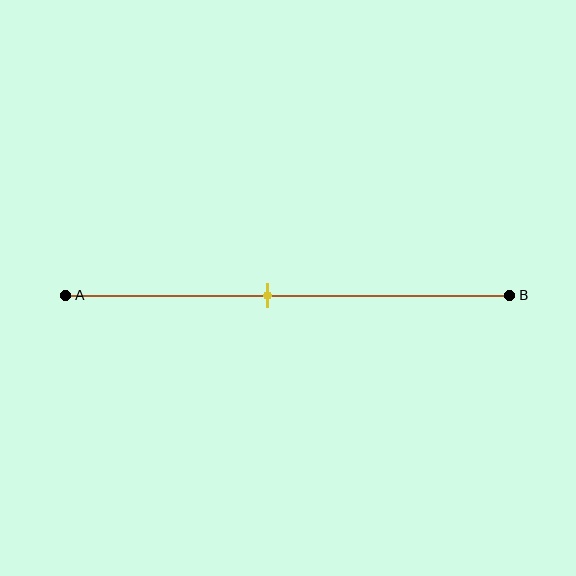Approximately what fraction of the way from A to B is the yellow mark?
The yellow mark is approximately 45% of the way from A to B.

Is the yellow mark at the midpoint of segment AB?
No, the mark is at about 45% from A, not at the 50% midpoint.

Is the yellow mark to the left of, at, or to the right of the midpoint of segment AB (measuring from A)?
The yellow mark is to the left of the midpoint of segment AB.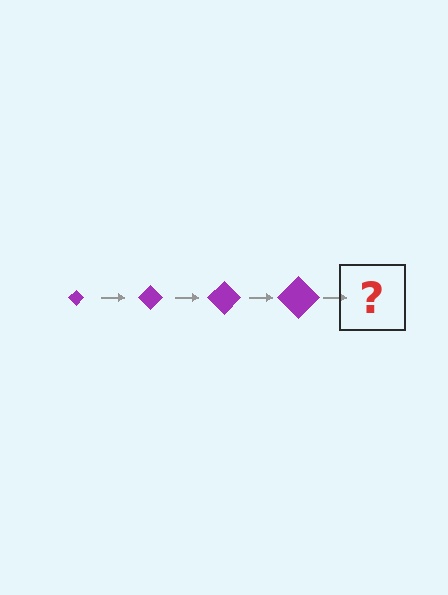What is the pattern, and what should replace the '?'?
The pattern is that the diamond gets progressively larger each step. The '?' should be a purple diamond, larger than the previous one.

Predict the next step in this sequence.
The next step is a purple diamond, larger than the previous one.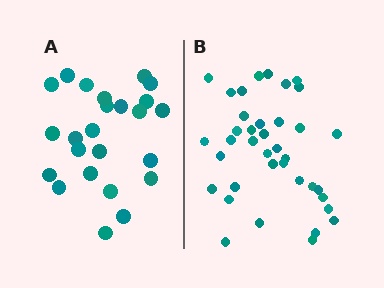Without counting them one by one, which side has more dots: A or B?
Region B (the right region) has more dots.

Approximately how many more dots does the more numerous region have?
Region B has approximately 15 more dots than region A.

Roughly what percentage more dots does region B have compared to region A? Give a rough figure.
About 60% more.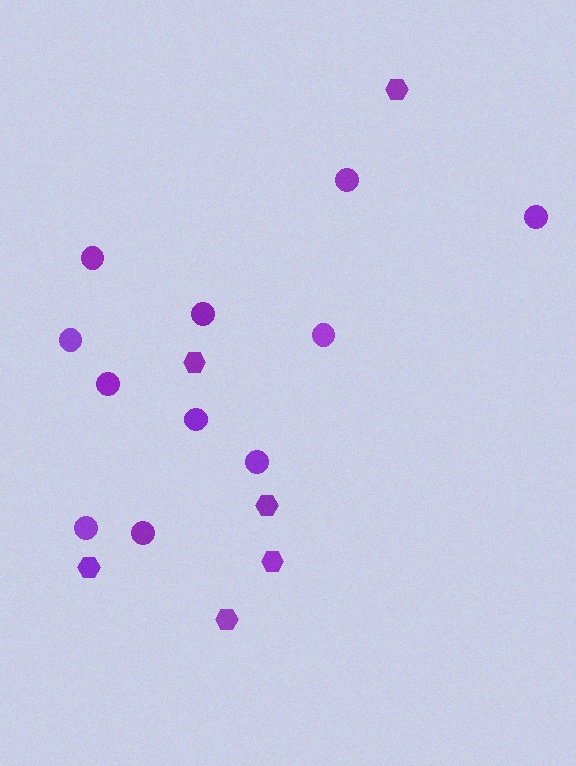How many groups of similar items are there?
There are 2 groups: one group of hexagons (6) and one group of circles (11).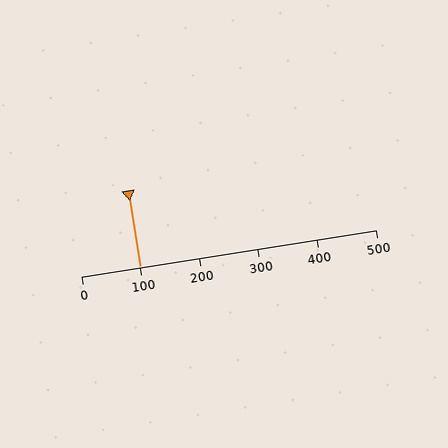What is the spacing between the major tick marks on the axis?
The major ticks are spaced 100 apart.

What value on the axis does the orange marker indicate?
The marker indicates approximately 100.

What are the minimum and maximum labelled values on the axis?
The axis runs from 0 to 500.